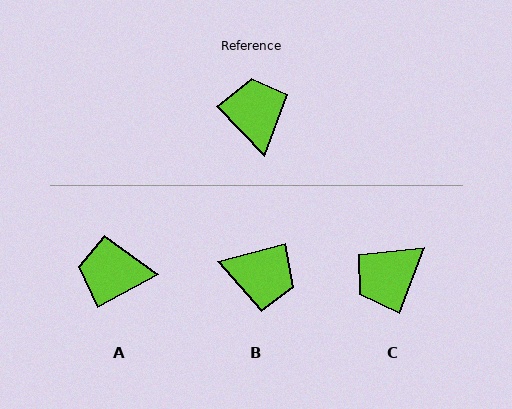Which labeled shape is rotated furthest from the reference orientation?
B, about 119 degrees away.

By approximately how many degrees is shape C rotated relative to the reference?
Approximately 116 degrees counter-clockwise.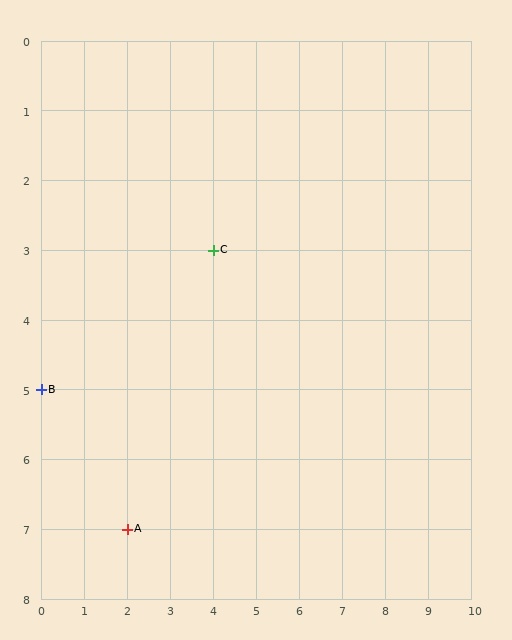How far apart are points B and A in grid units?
Points B and A are 2 columns and 2 rows apart (about 2.8 grid units diagonally).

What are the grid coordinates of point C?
Point C is at grid coordinates (4, 3).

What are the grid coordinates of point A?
Point A is at grid coordinates (2, 7).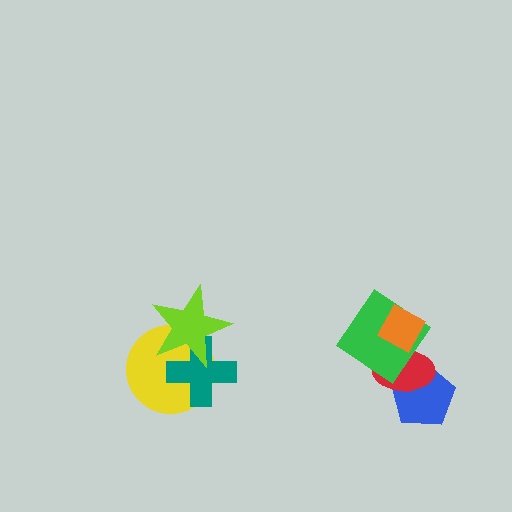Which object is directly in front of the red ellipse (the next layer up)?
The green diamond is directly in front of the red ellipse.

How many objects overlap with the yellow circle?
2 objects overlap with the yellow circle.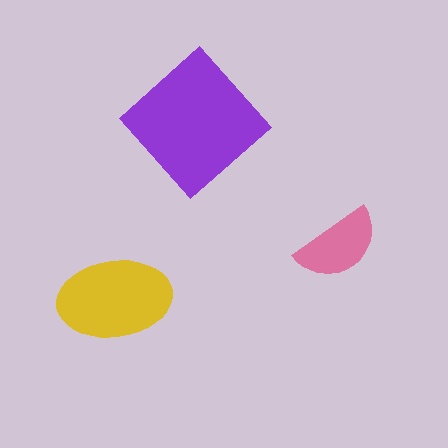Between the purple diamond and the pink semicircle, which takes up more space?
The purple diamond.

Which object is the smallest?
The pink semicircle.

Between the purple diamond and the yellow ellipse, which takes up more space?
The purple diamond.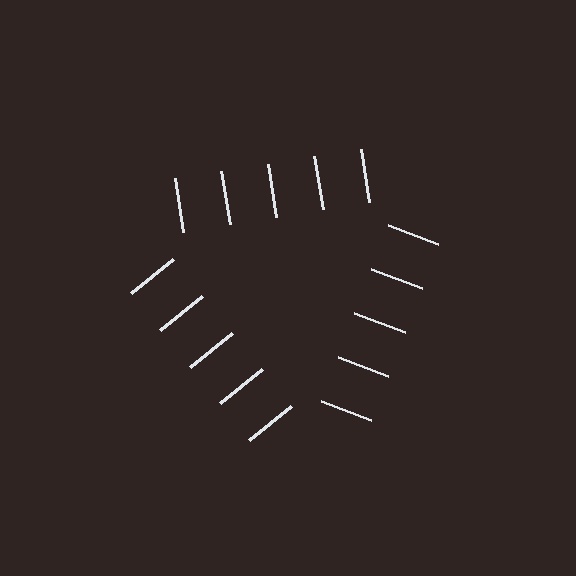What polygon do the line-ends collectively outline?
An illusory triangle — the line segments terminate on its edges but no continuous stroke is drawn.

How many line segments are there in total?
15 — 5 along each of the 3 edges.